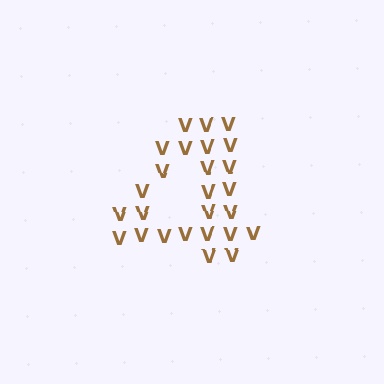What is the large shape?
The large shape is the digit 4.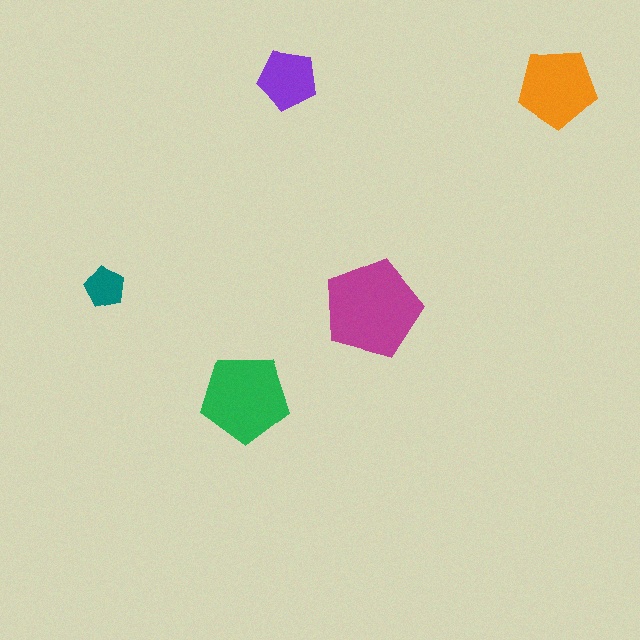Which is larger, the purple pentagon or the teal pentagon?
The purple one.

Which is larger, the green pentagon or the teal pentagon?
The green one.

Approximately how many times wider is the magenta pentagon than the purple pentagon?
About 1.5 times wider.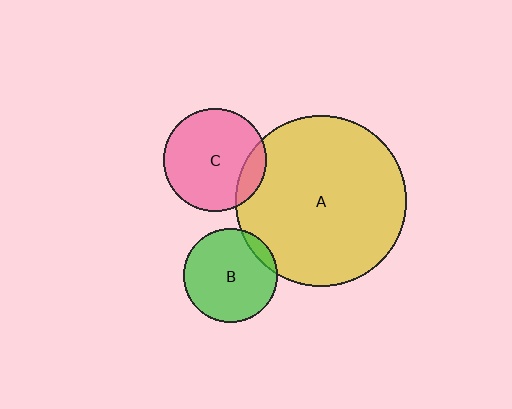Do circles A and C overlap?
Yes.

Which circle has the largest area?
Circle A (yellow).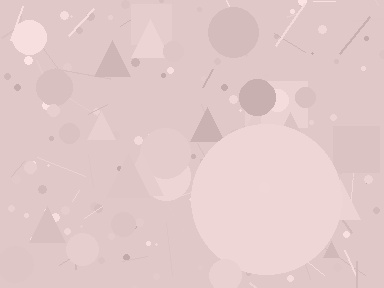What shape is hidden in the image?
A circle is hidden in the image.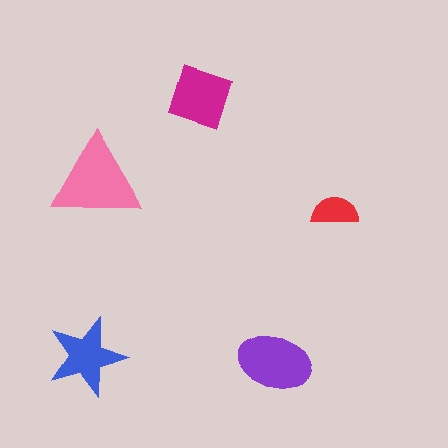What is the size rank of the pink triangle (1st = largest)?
1st.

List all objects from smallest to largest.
The red semicircle, the blue star, the magenta diamond, the purple ellipse, the pink triangle.